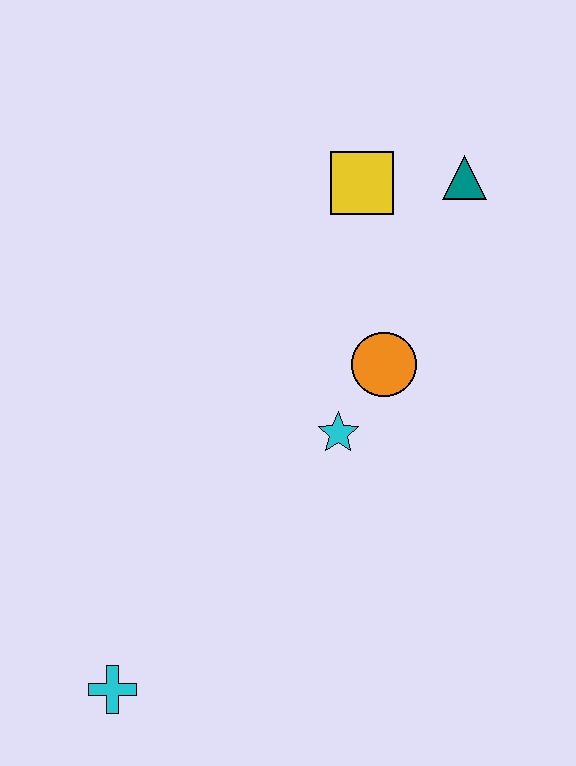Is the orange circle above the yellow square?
No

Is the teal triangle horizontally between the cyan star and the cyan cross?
No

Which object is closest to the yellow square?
The teal triangle is closest to the yellow square.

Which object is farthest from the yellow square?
The cyan cross is farthest from the yellow square.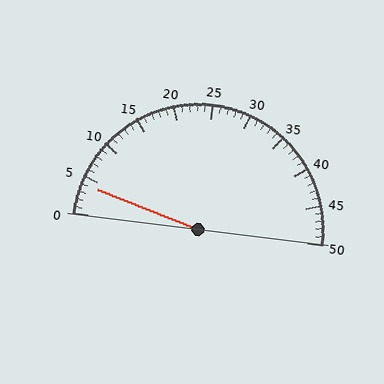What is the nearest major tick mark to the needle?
The nearest major tick mark is 5.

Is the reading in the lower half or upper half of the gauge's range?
The reading is in the lower half of the range (0 to 50).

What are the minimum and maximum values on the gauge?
The gauge ranges from 0 to 50.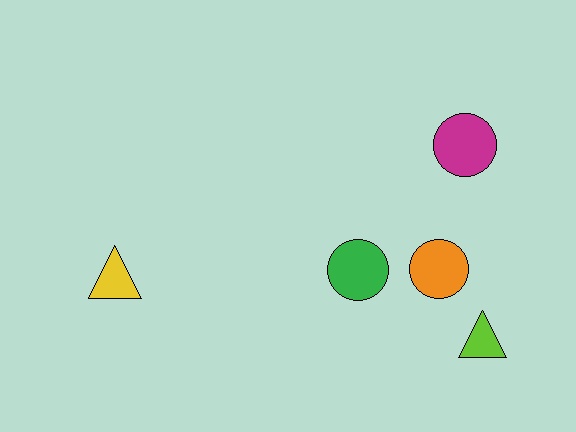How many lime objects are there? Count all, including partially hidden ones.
There is 1 lime object.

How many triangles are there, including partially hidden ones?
There are 2 triangles.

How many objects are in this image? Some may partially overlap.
There are 5 objects.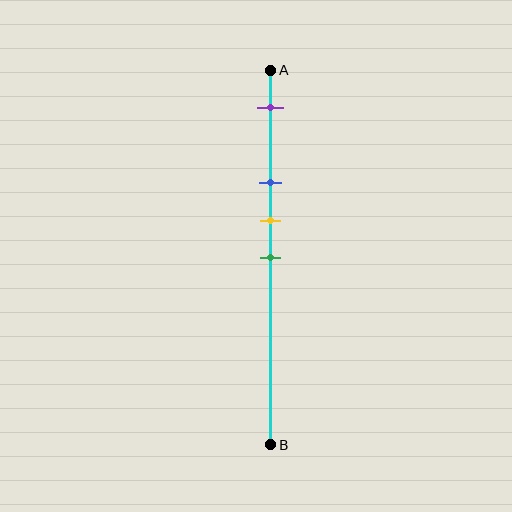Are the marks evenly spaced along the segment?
No, the marks are not evenly spaced.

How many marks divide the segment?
There are 4 marks dividing the segment.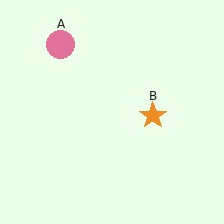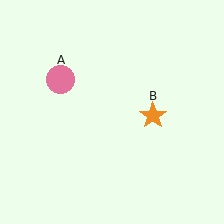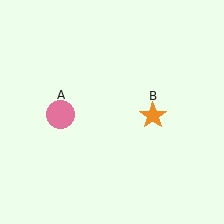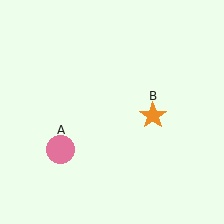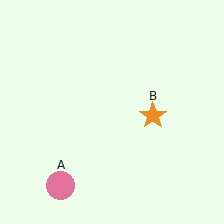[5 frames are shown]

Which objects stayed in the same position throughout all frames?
Orange star (object B) remained stationary.